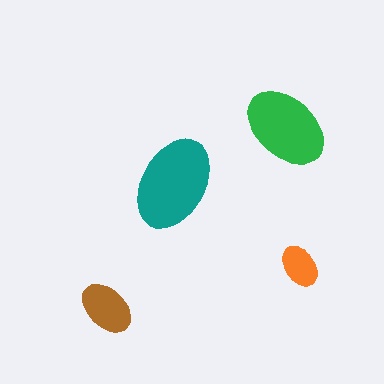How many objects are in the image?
There are 4 objects in the image.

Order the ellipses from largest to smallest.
the teal one, the green one, the brown one, the orange one.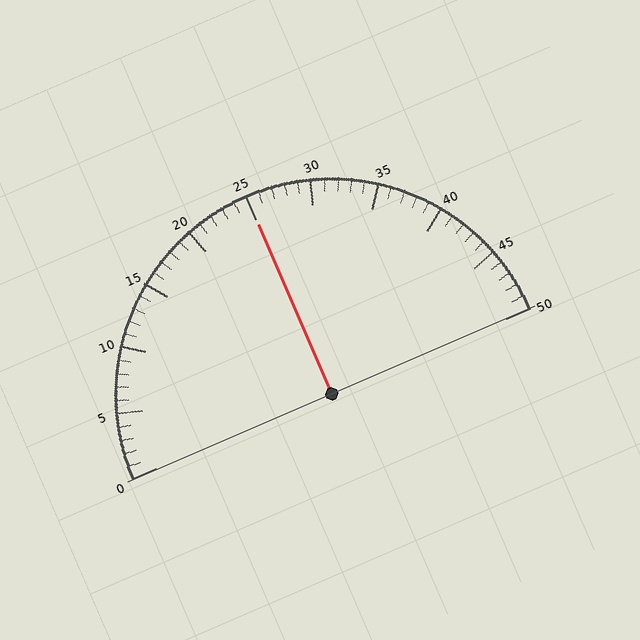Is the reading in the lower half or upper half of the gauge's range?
The reading is in the upper half of the range (0 to 50).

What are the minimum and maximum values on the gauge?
The gauge ranges from 0 to 50.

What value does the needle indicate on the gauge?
The needle indicates approximately 25.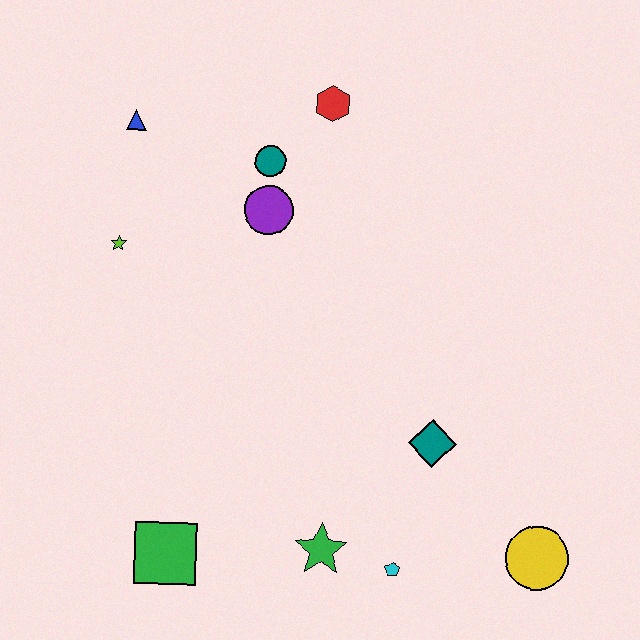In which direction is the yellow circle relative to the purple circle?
The yellow circle is below the purple circle.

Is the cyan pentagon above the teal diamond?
No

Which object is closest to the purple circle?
The teal circle is closest to the purple circle.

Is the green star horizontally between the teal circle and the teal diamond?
Yes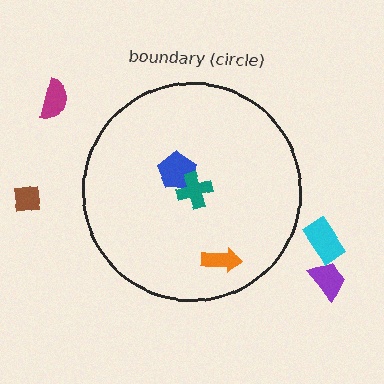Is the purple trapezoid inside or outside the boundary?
Outside.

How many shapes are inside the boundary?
3 inside, 4 outside.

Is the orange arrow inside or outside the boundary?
Inside.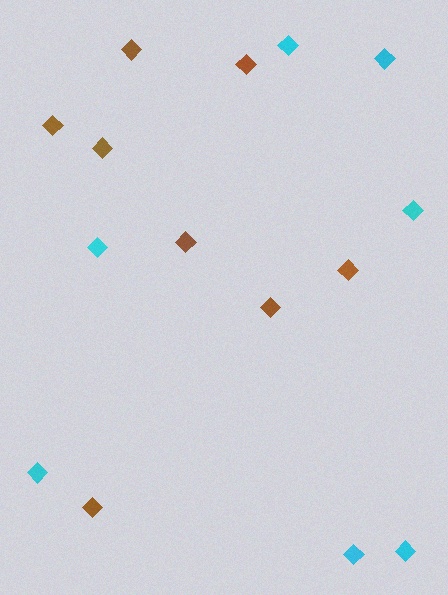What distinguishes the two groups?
There are 2 groups: one group of brown diamonds (8) and one group of cyan diamonds (7).